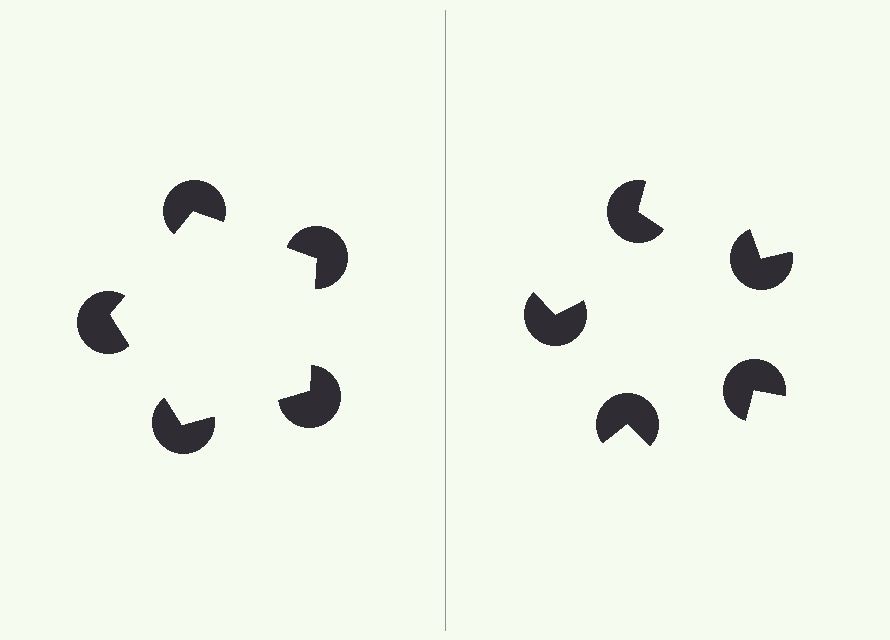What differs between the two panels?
The pac-man discs are positioned identically on both sides; only the wedge orientations differ. On the left they align to a pentagon; on the right they are misaligned.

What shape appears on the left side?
An illusory pentagon.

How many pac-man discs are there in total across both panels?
10 — 5 on each side.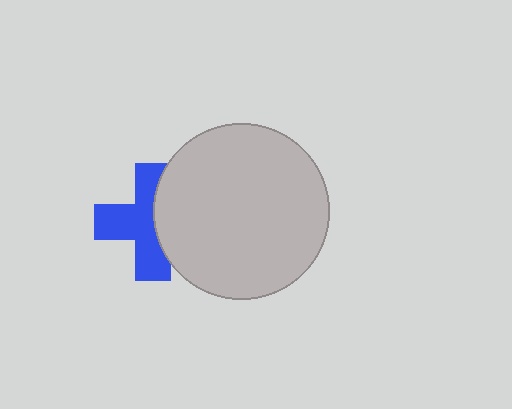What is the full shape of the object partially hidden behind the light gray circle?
The partially hidden object is a blue cross.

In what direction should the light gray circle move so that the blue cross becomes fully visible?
The light gray circle should move right. That is the shortest direction to clear the overlap and leave the blue cross fully visible.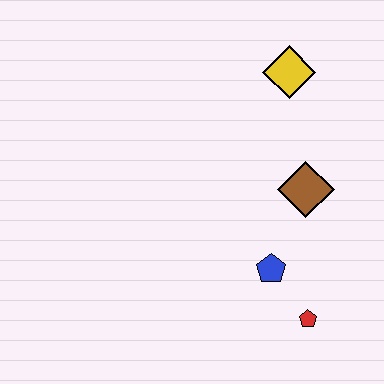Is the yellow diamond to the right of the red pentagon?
No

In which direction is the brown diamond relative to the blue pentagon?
The brown diamond is above the blue pentagon.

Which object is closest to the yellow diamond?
The brown diamond is closest to the yellow diamond.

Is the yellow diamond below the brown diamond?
No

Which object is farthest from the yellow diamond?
The red pentagon is farthest from the yellow diamond.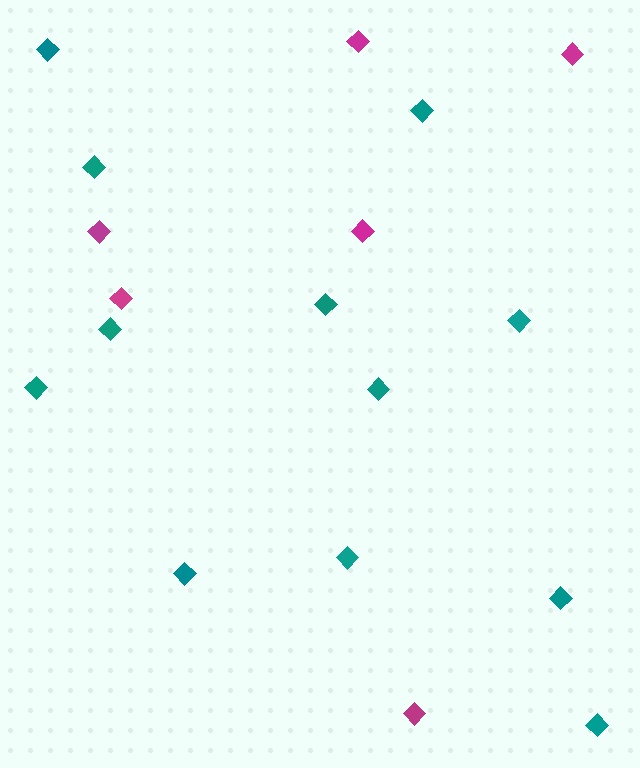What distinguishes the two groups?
There are 2 groups: one group of teal diamonds (12) and one group of magenta diamonds (6).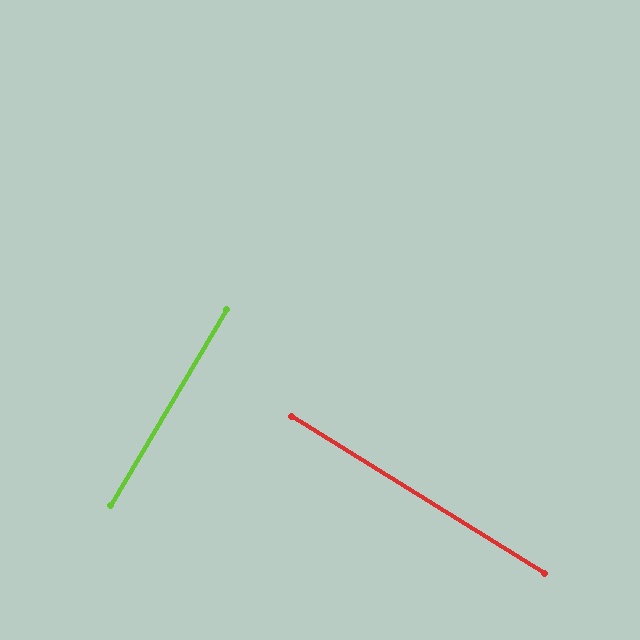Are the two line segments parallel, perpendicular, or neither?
Perpendicular — they meet at approximately 89°.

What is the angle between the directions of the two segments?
Approximately 89 degrees.